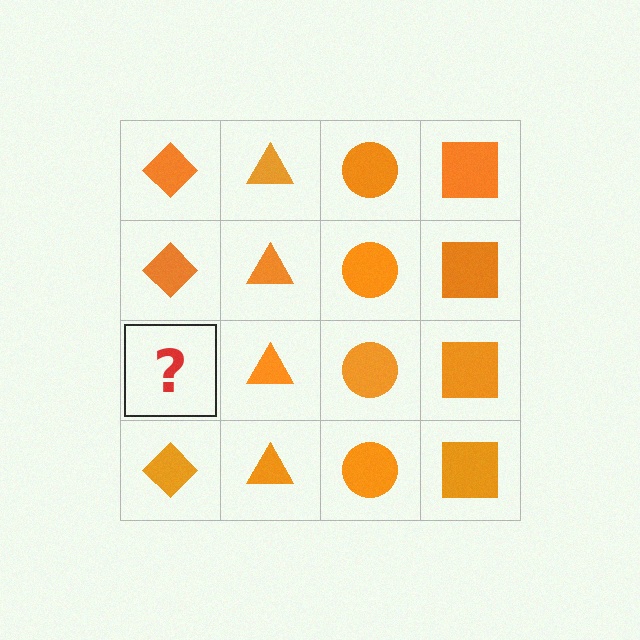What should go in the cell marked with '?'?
The missing cell should contain an orange diamond.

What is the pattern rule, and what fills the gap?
The rule is that each column has a consistent shape. The gap should be filled with an orange diamond.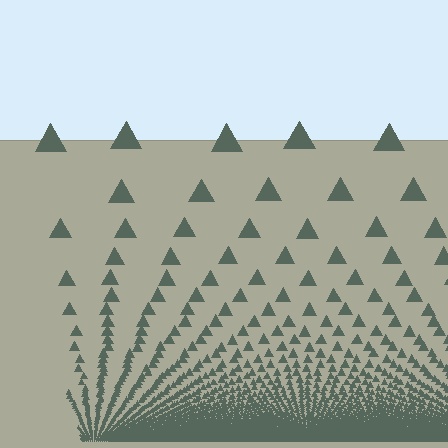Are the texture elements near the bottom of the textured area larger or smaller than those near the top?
Smaller. The gradient is inverted — elements near the bottom are smaller and denser.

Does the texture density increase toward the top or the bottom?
Density increases toward the bottom.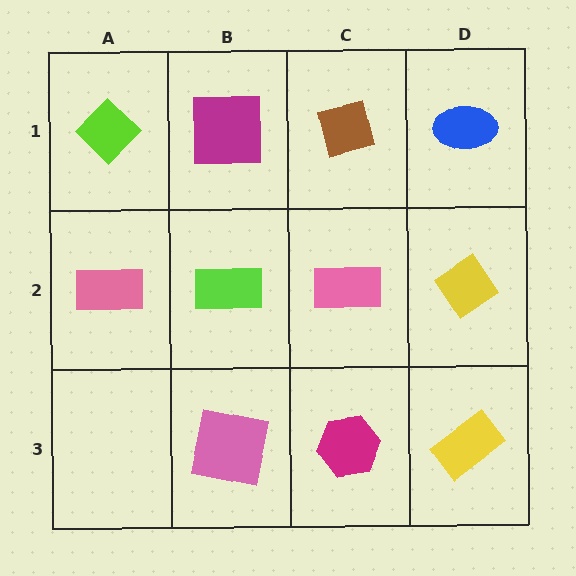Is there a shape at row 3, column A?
No, that cell is empty.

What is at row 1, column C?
A brown square.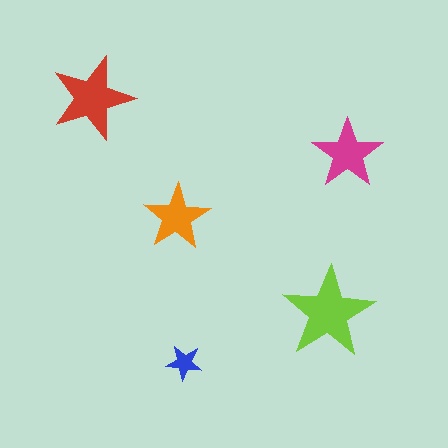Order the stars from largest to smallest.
the lime one, the red one, the magenta one, the orange one, the blue one.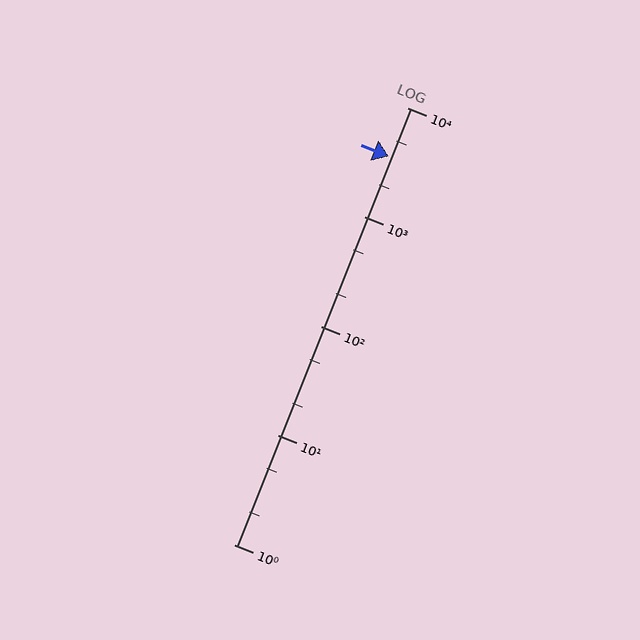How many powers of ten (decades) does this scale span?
The scale spans 4 decades, from 1 to 10000.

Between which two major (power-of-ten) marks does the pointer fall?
The pointer is between 1000 and 10000.